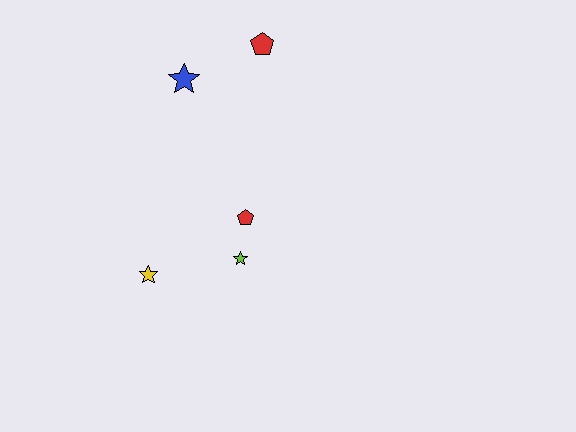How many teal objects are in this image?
There are no teal objects.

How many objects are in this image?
There are 5 objects.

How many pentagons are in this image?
There are 2 pentagons.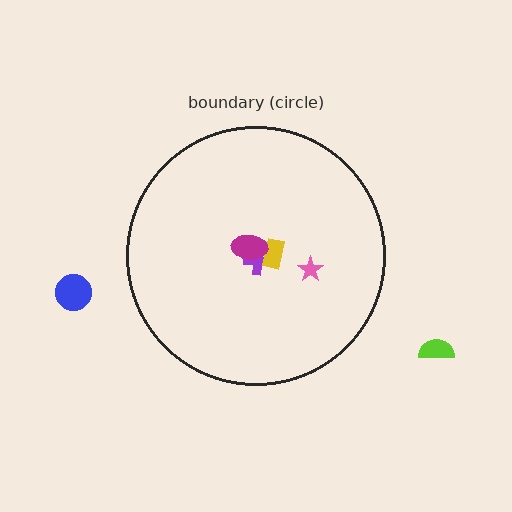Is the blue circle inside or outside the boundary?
Outside.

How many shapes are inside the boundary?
4 inside, 2 outside.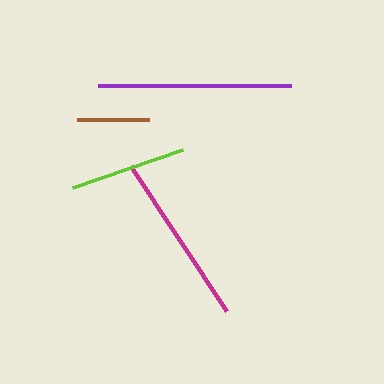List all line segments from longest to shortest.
From longest to shortest: purple, magenta, lime, brown.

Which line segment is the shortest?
The brown line is the shortest at approximately 72 pixels.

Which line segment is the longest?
The purple line is the longest at approximately 193 pixels.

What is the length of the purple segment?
The purple segment is approximately 193 pixels long.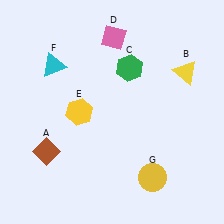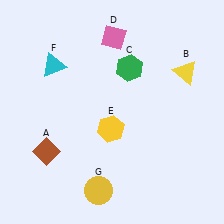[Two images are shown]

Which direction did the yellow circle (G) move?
The yellow circle (G) moved left.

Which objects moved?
The objects that moved are: the yellow hexagon (E), the yellow circle (G).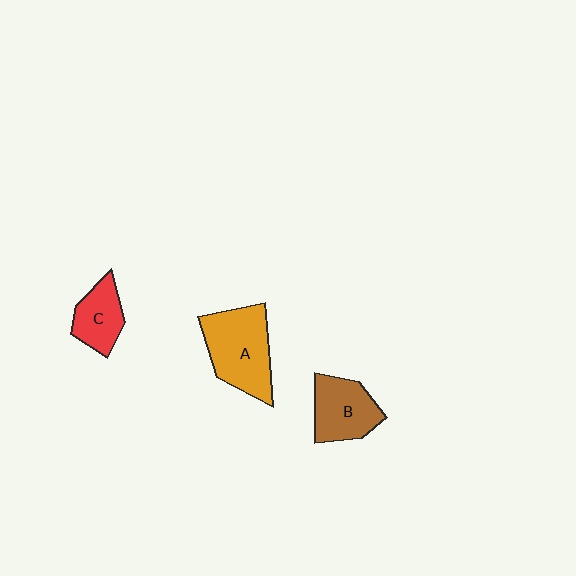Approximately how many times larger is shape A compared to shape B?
Approximately 1.4 times.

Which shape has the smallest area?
Shape C (red).